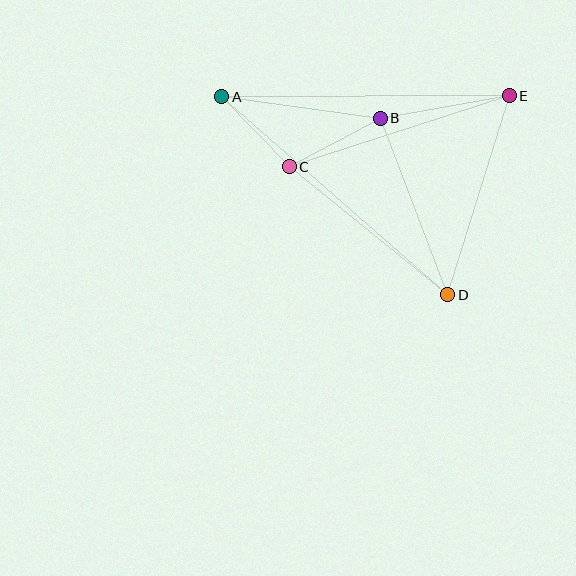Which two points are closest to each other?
Points A and C are closest to each other.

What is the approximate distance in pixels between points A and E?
The distance between A and E is approximately 288 pixels.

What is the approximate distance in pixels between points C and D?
The distance between C and D is approximately 203 pixels.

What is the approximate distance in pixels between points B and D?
The distance between B and D is approximately 189 pixels.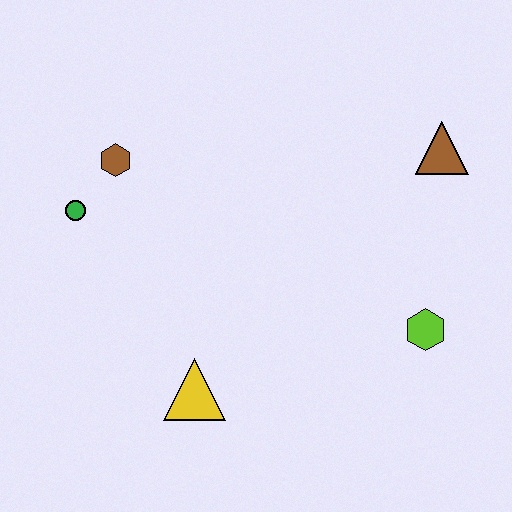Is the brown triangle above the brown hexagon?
Yes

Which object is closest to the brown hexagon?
The green circle is closest to the brown hexagon.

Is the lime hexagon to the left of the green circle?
No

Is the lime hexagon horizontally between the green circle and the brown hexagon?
No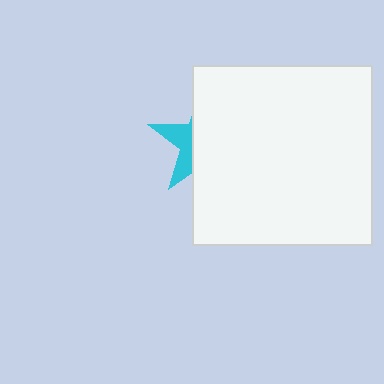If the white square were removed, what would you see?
You would see the complete cyan star.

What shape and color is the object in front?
The object in front is a white square.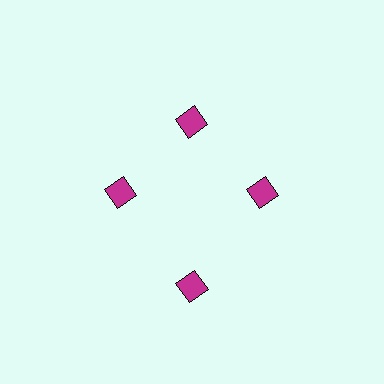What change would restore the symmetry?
The symmetry would be restored by moving it inward, back onto the ring so that all 4 diamonds sit at equal angles and equal distance from the center.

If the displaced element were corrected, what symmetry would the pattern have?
It would have 4-fold rotational symmetry — the pattern would map onto itself every 90 degrees.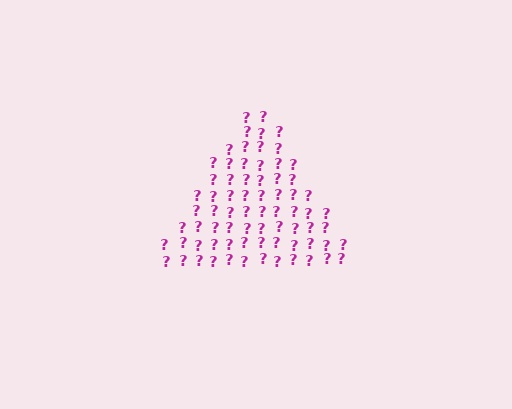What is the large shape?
The large shape is a triangle.